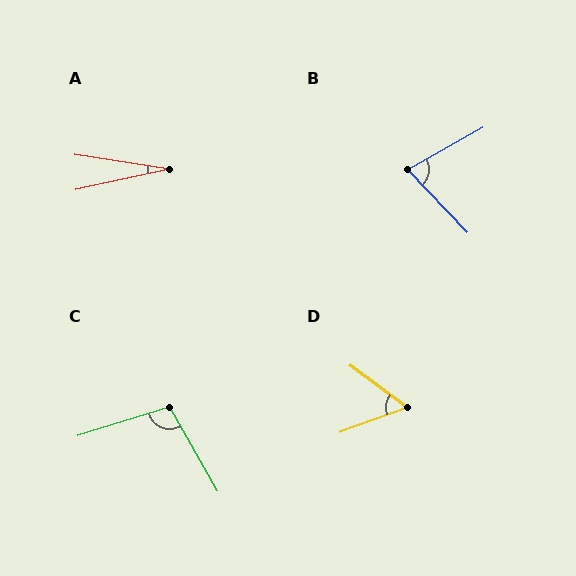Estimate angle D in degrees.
Approximately 56 degrees.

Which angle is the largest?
C, at approximately 102 degrees.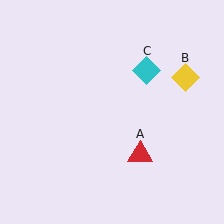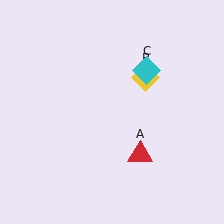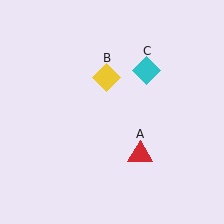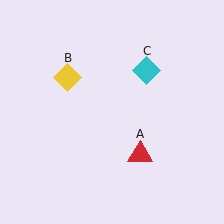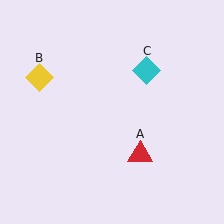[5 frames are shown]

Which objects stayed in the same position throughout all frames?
Red triangle (object A) and cyan diamond (object C) remained stationary.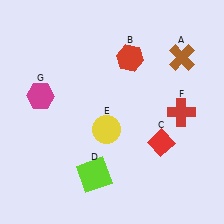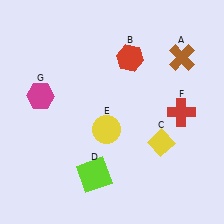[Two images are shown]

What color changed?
The diamond (C) changed from red in Image 1 to yellow in Image 2.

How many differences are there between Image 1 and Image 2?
There is 1 difference between the two images.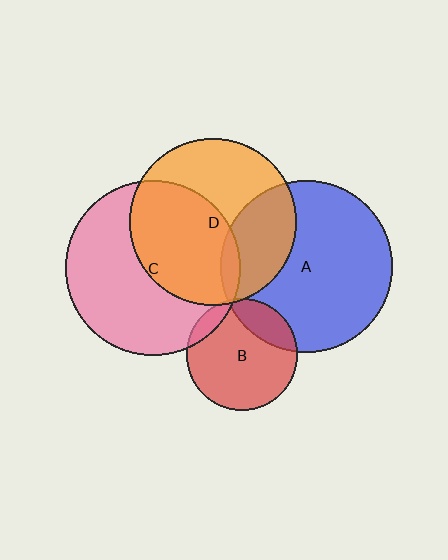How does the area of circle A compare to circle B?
Approximately 2.4 times.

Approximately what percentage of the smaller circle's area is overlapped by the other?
Approximately 30%.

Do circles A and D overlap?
Yes.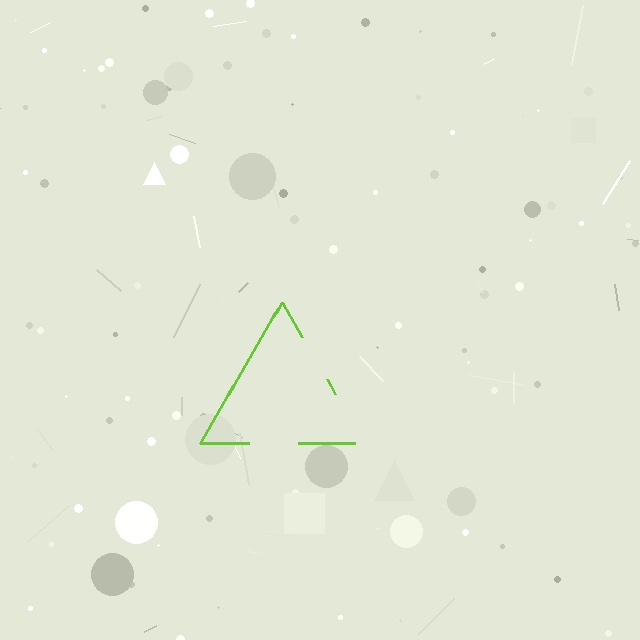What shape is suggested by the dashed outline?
The dashed outline suggests a triangle.